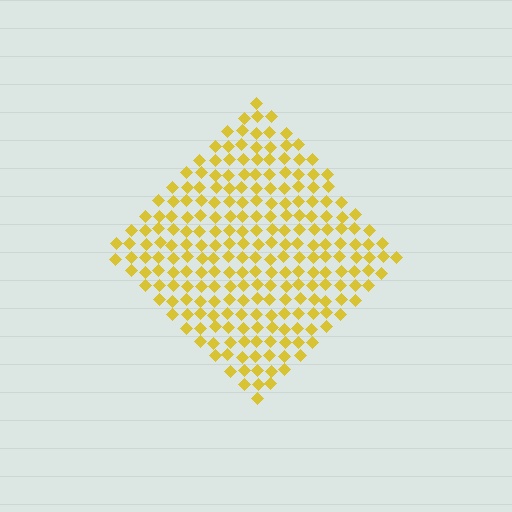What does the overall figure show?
The overall figure shows a diamond.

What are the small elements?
The small elements are diamonds.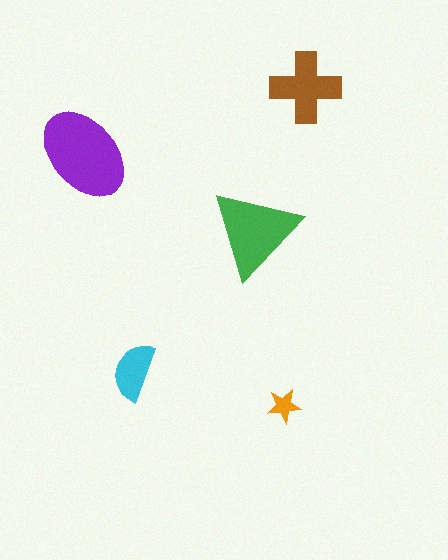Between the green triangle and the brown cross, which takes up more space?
The green triangle.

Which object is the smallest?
The orange star.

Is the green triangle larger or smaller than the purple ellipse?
Smaller.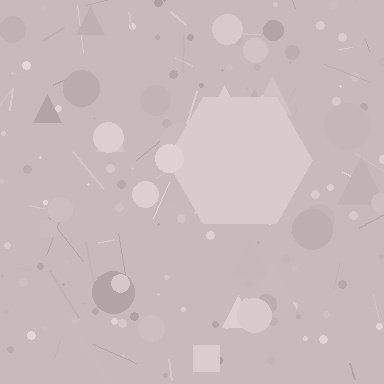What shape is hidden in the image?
A hexagon is hidden in the image.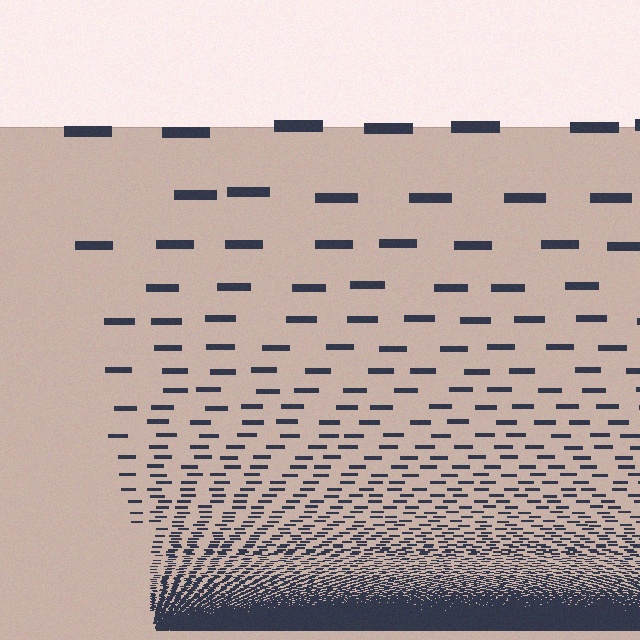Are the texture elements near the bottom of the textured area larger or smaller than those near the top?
Smaller. The gradient is inverted — elements near the bottom are smaller and denser.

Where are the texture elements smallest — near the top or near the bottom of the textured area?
Near the bottom.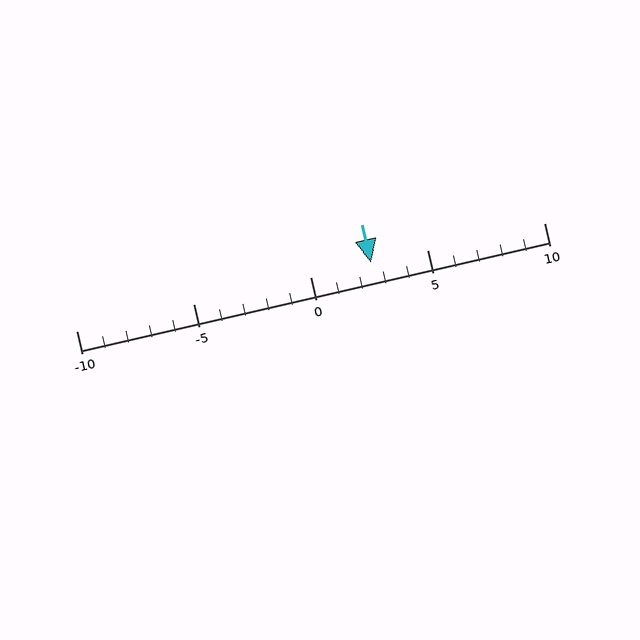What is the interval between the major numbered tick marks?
The major tick marks are spaced 5 units apart.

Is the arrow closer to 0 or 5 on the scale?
The arrow is closer to 5.